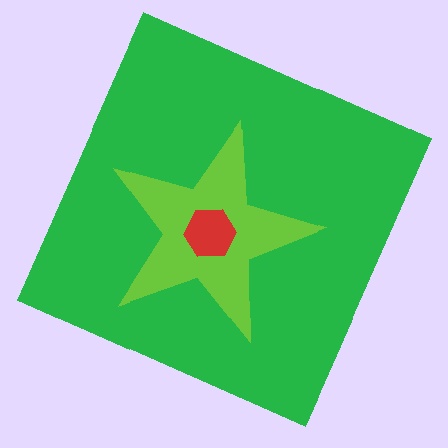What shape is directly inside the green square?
The lime star.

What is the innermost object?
The red hexagon.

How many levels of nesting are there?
3.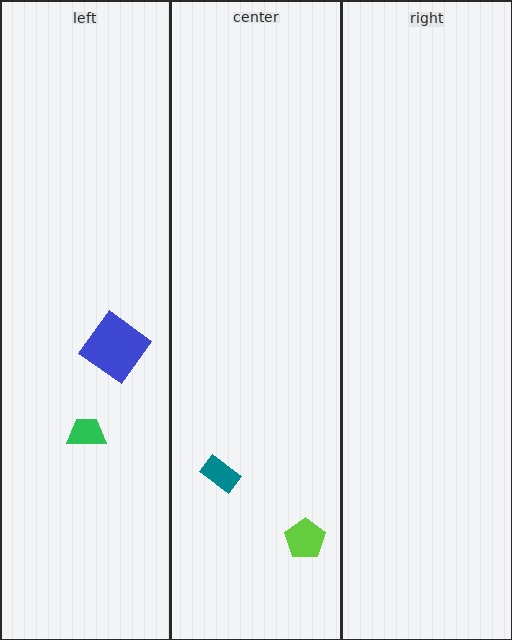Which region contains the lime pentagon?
The center region.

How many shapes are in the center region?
2.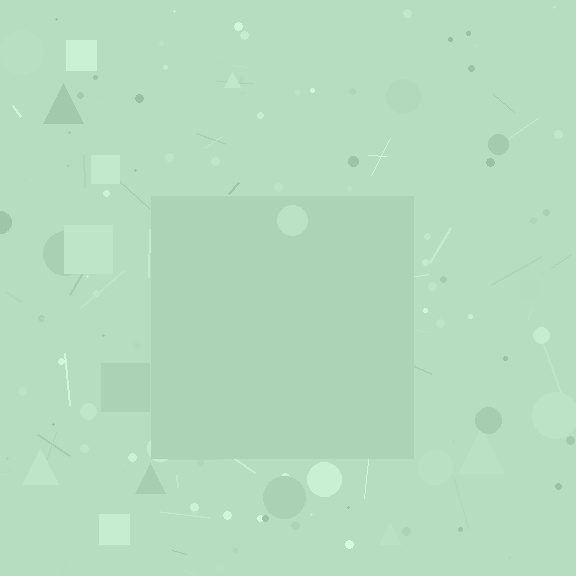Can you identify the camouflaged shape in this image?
The camouflaged shape is a square.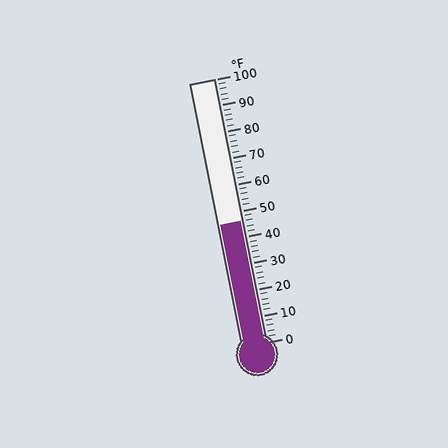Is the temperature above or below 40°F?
The temperature is above 40°F.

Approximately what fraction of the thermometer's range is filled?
The thermometer is filled to approximately 45% of its range.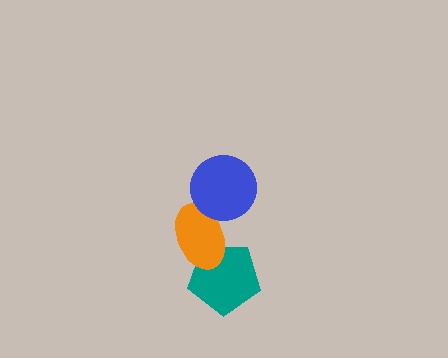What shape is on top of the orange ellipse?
The blue circle is on top of the orange ellipse.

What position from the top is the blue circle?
The blue circle is 1st from the top.